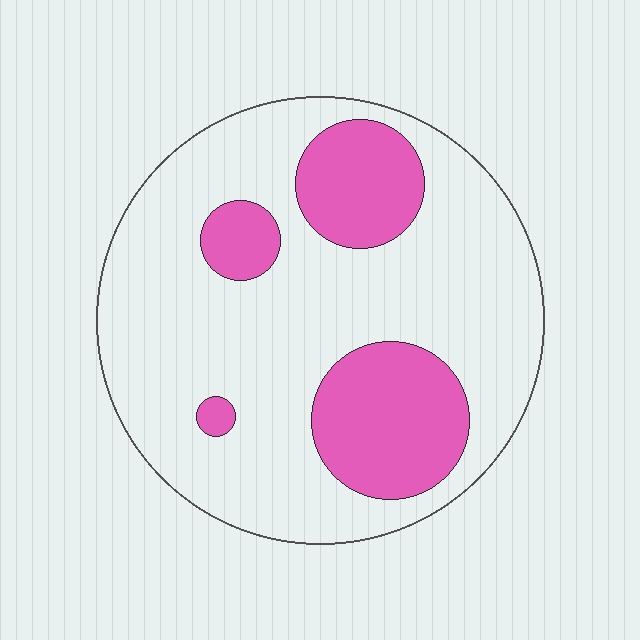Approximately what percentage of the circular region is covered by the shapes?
Approximately 25%.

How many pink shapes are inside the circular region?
4.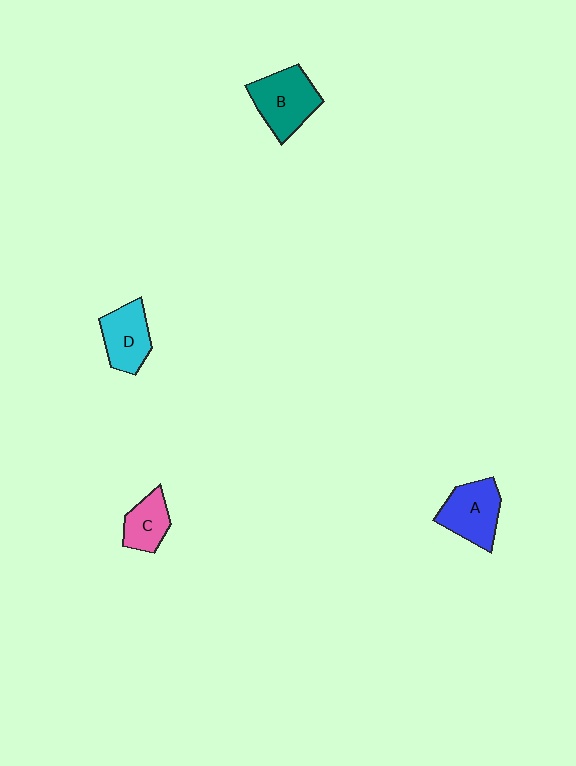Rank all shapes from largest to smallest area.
From largest to smallest: B (teal), A (blue), D (cyan), C (pink).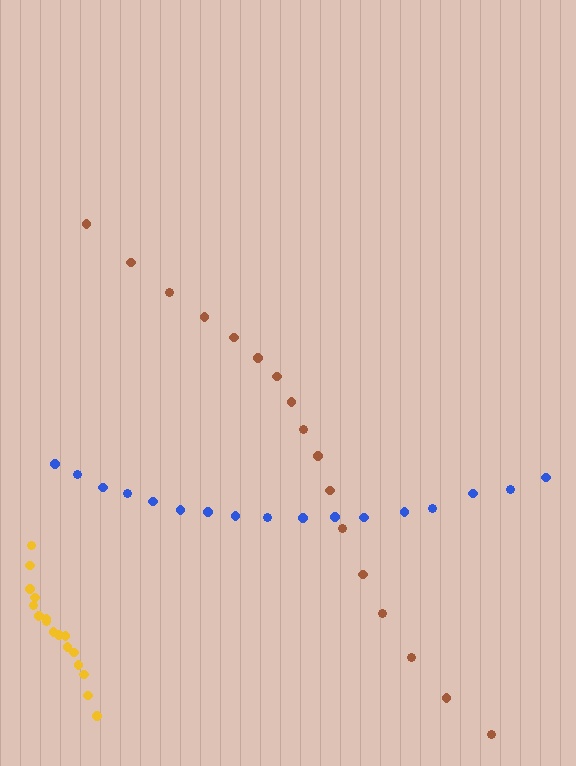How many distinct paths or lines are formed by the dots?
There are 3 distinct paths.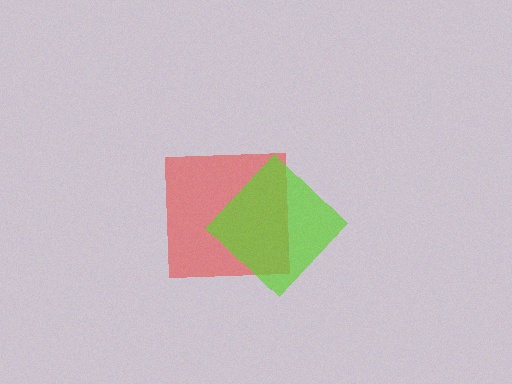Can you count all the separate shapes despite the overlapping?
Yes, there are 2 separate shapes.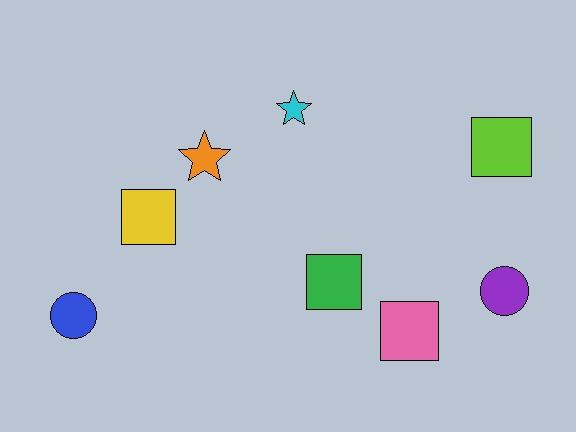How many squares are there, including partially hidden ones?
There are 4 squares.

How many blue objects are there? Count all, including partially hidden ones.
There is 1 blue object.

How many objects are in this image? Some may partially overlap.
There are 8 objects.